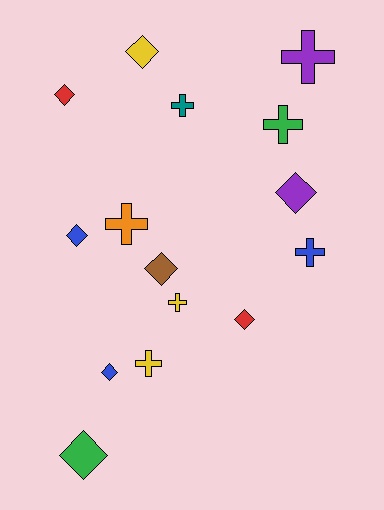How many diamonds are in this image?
There are 8 diamonds.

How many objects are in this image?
There are 15 objects.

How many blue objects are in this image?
There are 3 blue objects.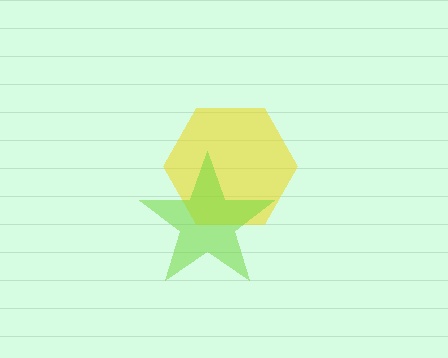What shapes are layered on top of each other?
The layered shapes are: a yellow hexagon, a lime star.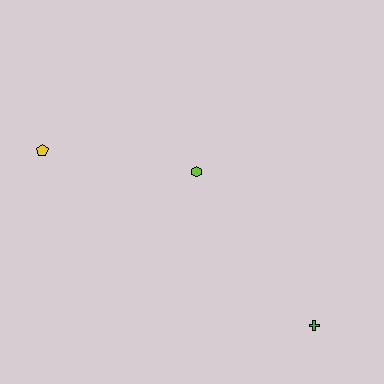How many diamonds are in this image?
There are no diamonds.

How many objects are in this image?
There are 3 objects.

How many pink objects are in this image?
There are no pink objects.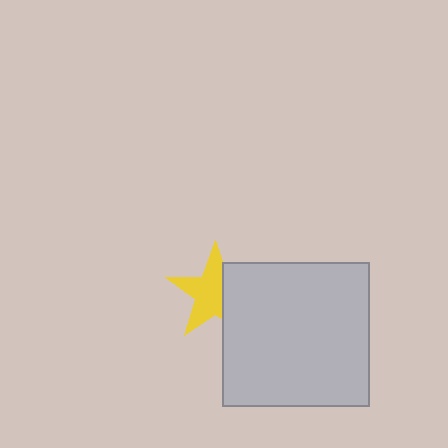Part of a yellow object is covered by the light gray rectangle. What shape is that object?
It is a star.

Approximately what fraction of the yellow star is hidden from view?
Roughly 37% of the yellow star is hidden behind the light gray rectangle.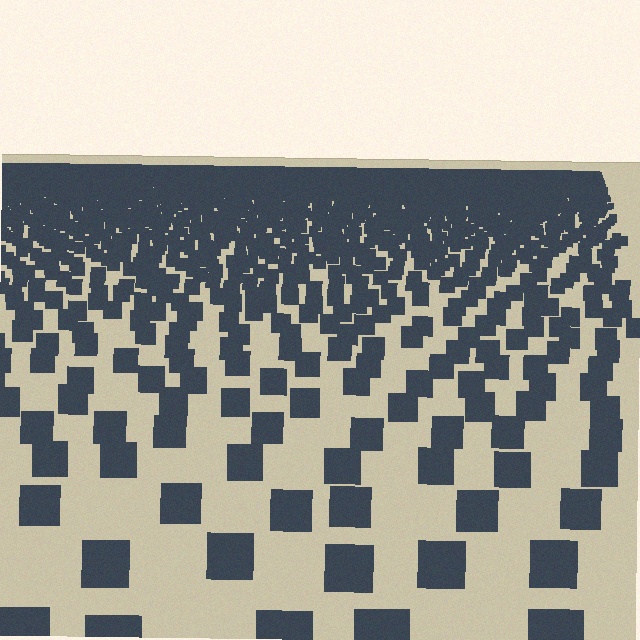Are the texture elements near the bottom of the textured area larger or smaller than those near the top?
Larger. Near the bottom, elements are closer to the viewer and appear at a bigger on-screen size.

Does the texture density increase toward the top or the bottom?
Density increases toward the top.